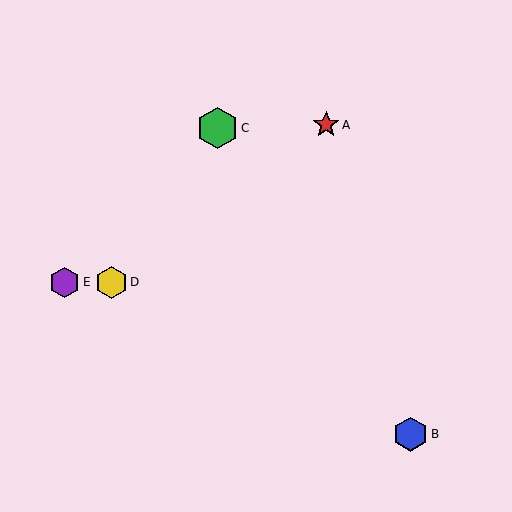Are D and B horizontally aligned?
No, D is at y≈282 and B is at y≈434.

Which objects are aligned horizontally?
Objects D, E are aligned horizontally.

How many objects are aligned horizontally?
2 objects (D, E) are aligned horizontally.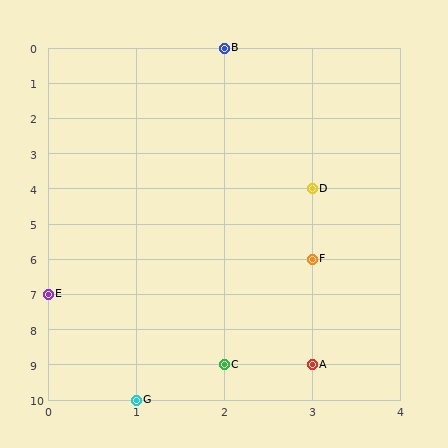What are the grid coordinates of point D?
Point D is at grid coordinates (3, 4).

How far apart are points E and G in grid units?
Points E and G are 1 column and 3 rows apart (about 3.2 grid units diagonally).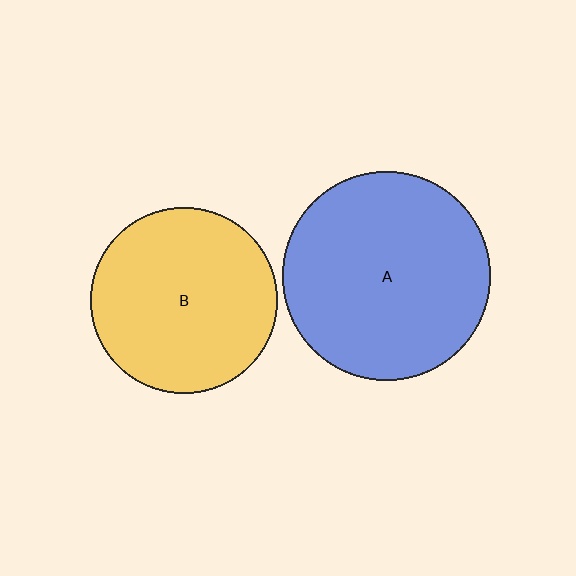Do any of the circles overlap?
No, none of the circles overlap.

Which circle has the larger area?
Circle A (blue).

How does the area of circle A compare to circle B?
Approximately 1.3 times.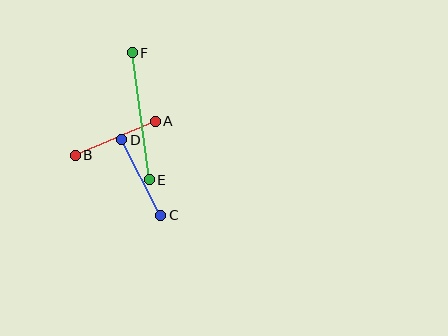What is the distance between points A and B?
The distance is approximately 87 pixels.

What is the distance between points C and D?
The distance is approximately 85 pixels.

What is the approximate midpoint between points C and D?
The midpoint is at approximately (141, 178) pixels.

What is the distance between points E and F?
The distance is approximately 128 pixels.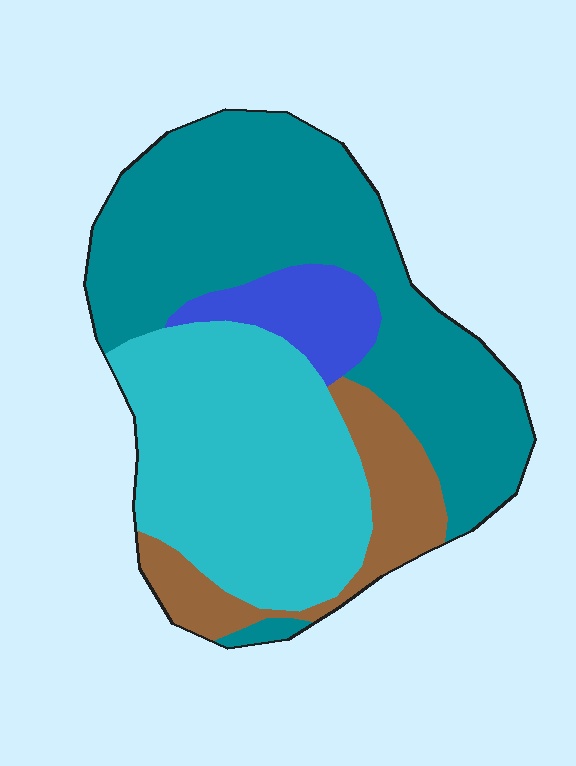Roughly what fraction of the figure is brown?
Brown takes up about one eighth (1/8) of the figure.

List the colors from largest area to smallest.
From largest to smallest: teal, cyan, brown, blue.